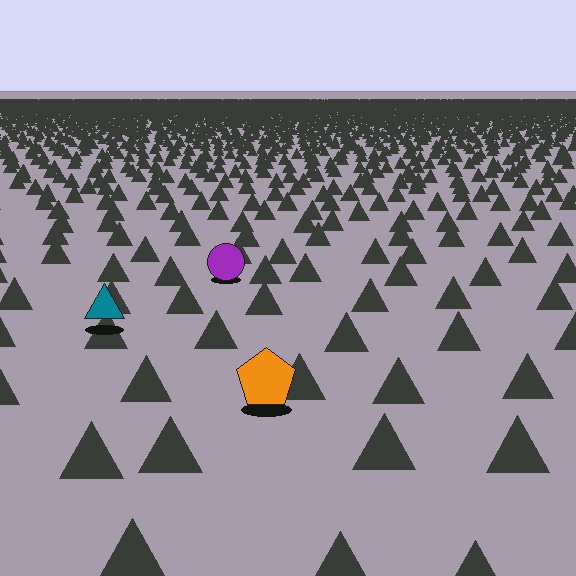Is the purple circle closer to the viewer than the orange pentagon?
No. The orange pentagon is closer — you can tell from the texture gradient: the ground texture is coarser near it.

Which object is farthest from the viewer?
The purple circle is farthest from the viewer. It appears smaller and the ground texture around it is denser.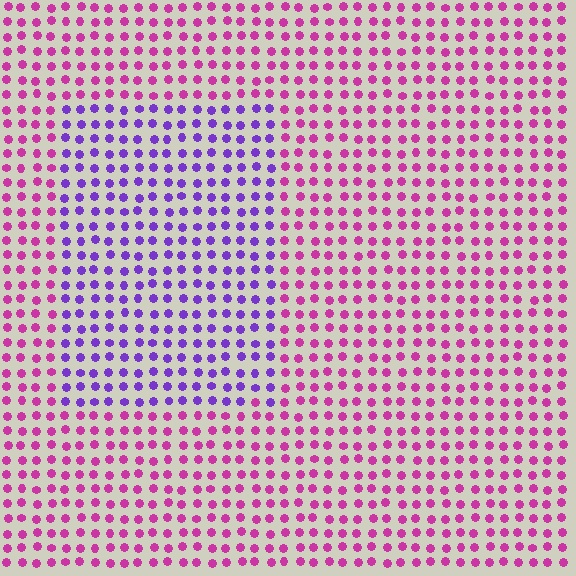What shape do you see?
I see a rectangle.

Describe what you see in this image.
The image is filled with small magenta elements in a uniform arrangement. A rectangle-shaped region is visible where the elements are tinted to a slightly different hue, forming a subtle color boundary.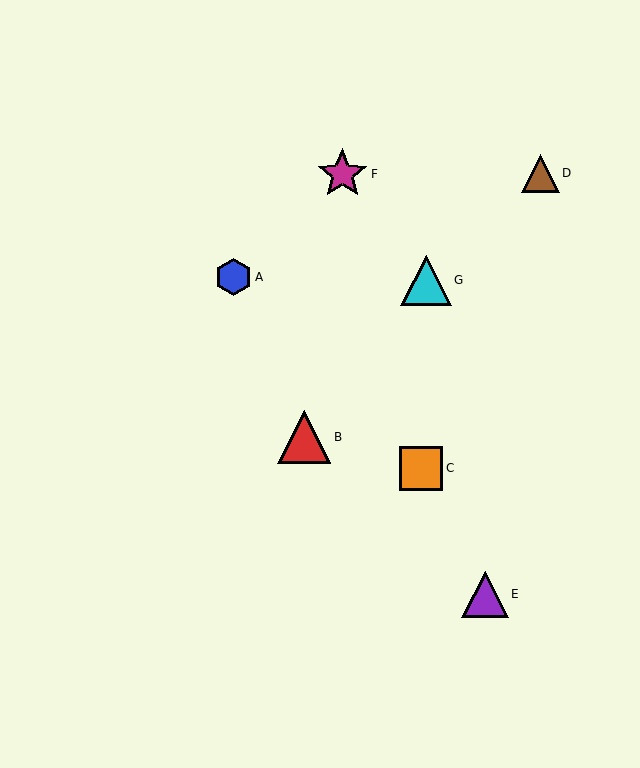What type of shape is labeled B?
Shape B is a red triangle.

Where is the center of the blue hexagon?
The center of the blue hexagon is at (233, 277).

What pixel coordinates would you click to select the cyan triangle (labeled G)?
Click at (426, 280) to select the cyan triangle G.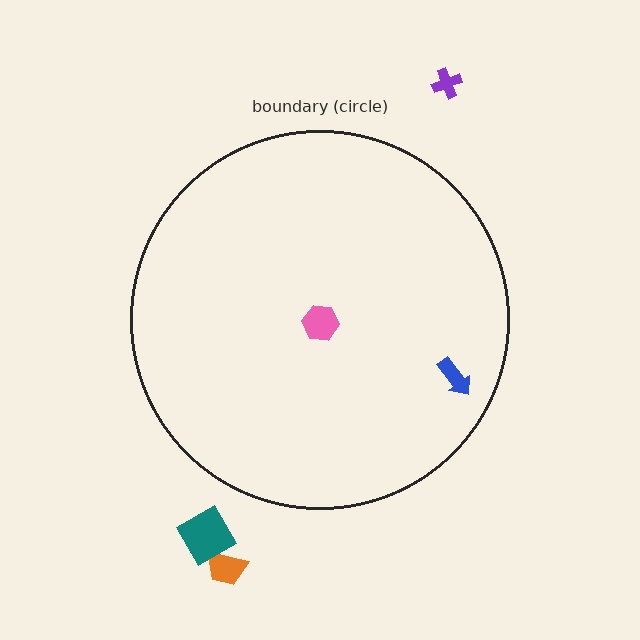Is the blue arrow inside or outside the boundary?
Inside.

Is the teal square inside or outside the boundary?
Outside.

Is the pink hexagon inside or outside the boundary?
Inside.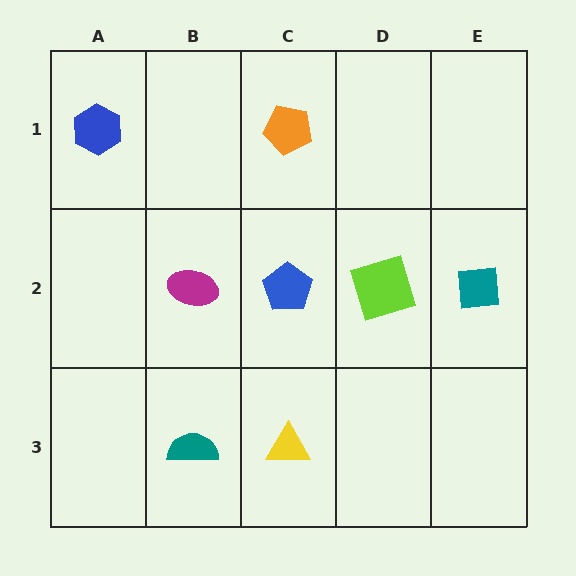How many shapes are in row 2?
4 shapes.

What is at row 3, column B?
A teal semicircle.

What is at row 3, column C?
A yellow triangle.